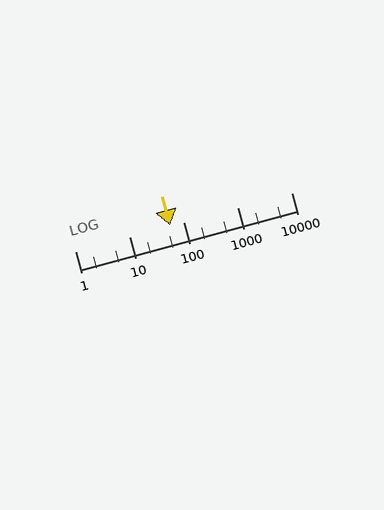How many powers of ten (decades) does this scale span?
The scale spans 4 decades, from 1 to 10000.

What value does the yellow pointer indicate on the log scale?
The pointer indicates approximately 57.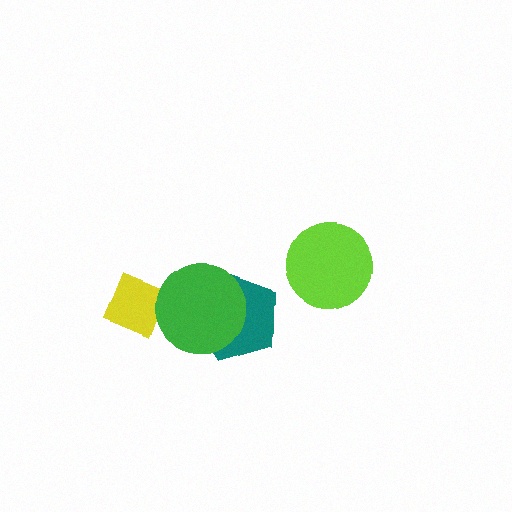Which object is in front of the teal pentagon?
The green circle is in front of the teal pentagon.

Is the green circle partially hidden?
No, no other shape covers it.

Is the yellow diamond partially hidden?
Yes, it is partially covered by another shape.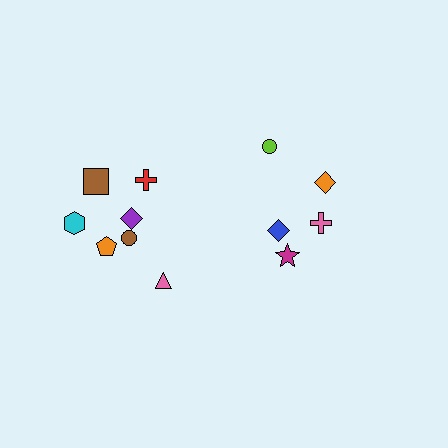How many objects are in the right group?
There are 5 objects.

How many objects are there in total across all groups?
There are 12 objects.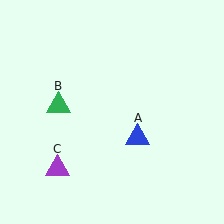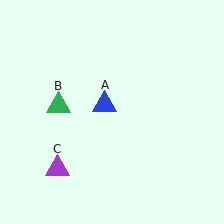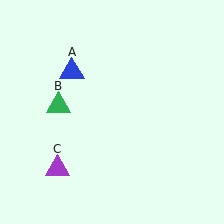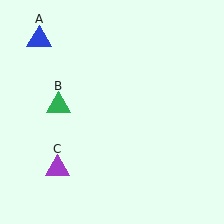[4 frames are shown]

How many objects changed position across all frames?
1 object changed position: blue triangle (object A).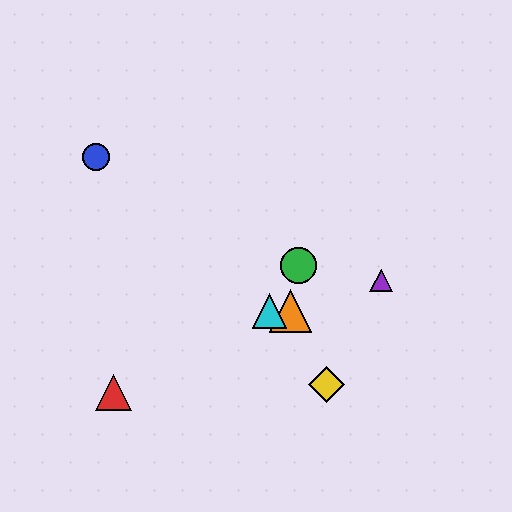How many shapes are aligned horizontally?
2 shapes (the orange triangle, the cyan triangle) are aligned horizontally.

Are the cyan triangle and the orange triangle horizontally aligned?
Yes, both are at y≈311.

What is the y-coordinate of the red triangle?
The red triangle is at y≈393.